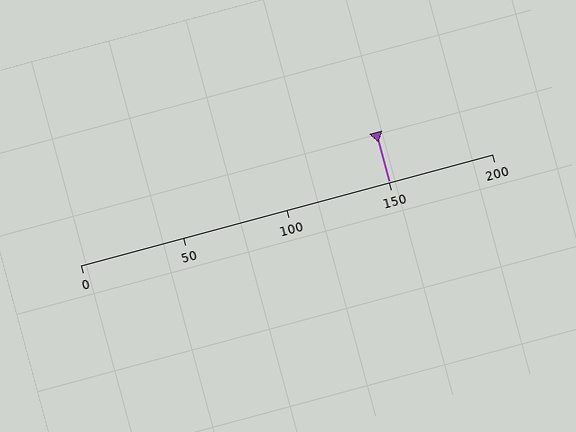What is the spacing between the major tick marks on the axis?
The major ticks are spaced 50 apart.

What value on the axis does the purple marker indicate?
The marker indicates approximately 150.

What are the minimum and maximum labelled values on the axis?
The axis runs from 0 to 200.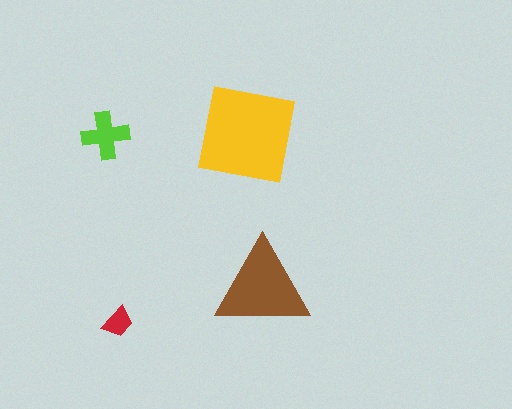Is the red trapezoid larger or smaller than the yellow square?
Smaller.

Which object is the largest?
The yellow square.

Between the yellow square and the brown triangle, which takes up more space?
The yellow square.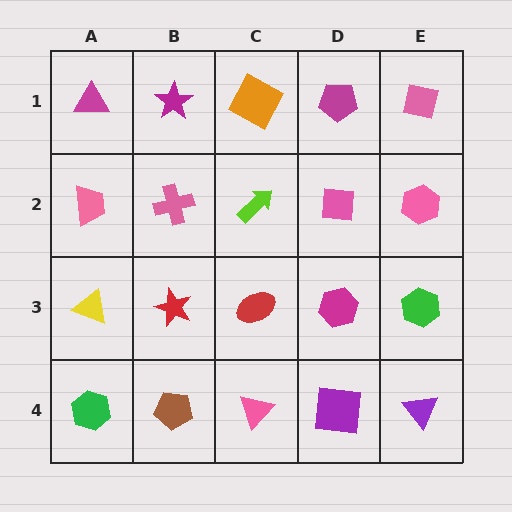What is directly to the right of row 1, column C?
A magenta pentagon.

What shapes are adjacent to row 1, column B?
A pink cross (row 2, column B), a magenta triangle (row 1, column A), an orange square (row 1, column C).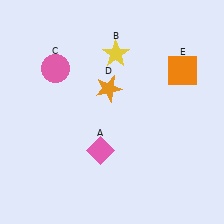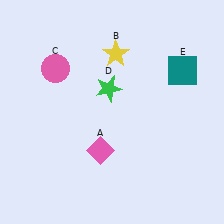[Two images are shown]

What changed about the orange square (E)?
In Image 1, E is orange. In Image 2, it changed to teal.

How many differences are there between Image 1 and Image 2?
There are 2 differences between the two images.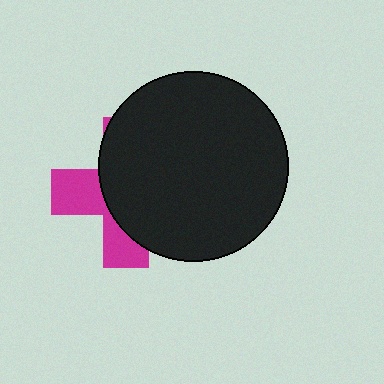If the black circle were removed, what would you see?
You would see the complete magenta cross.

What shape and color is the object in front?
The object in front is a black circle.